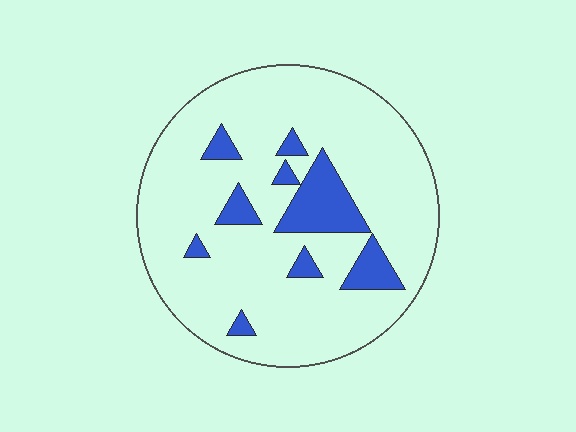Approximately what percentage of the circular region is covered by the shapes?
Approximately 15%.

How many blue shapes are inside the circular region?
9.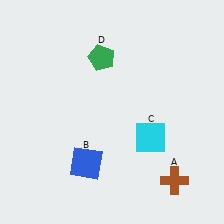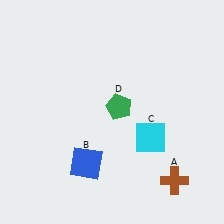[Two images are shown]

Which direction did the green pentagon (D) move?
The green pentagon (D) moved down.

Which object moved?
The green pentagon (D) moved down.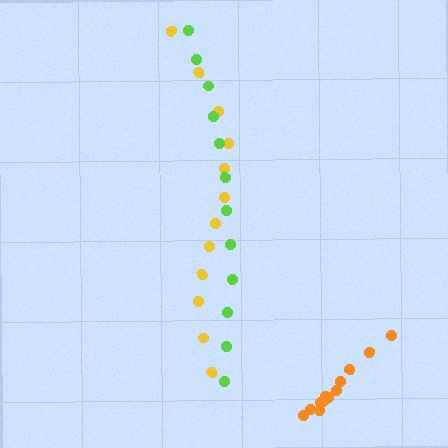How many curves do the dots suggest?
There are 3 distinct paths.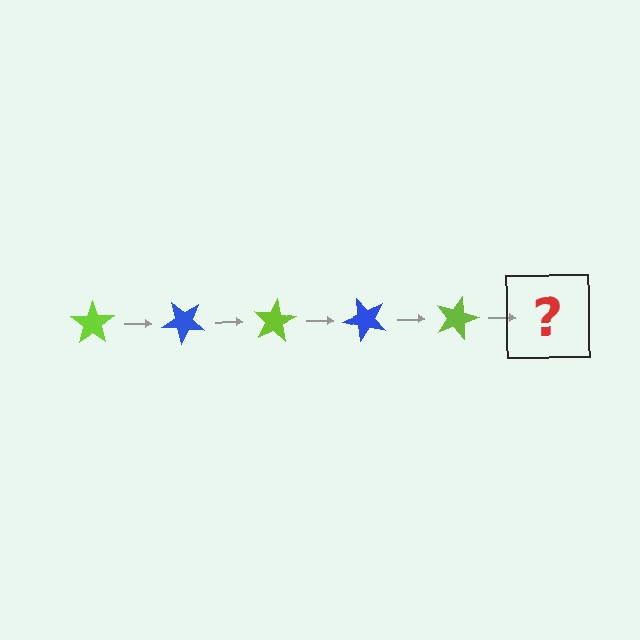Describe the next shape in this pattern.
It should be a blue star, rotated 200 degrees from the start.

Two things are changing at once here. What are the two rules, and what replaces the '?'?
The two rules are that it rotates 40 degrees each step and the color cycles through lime and blue. The '?' should be a blue star, rotated 200 degrees from the start.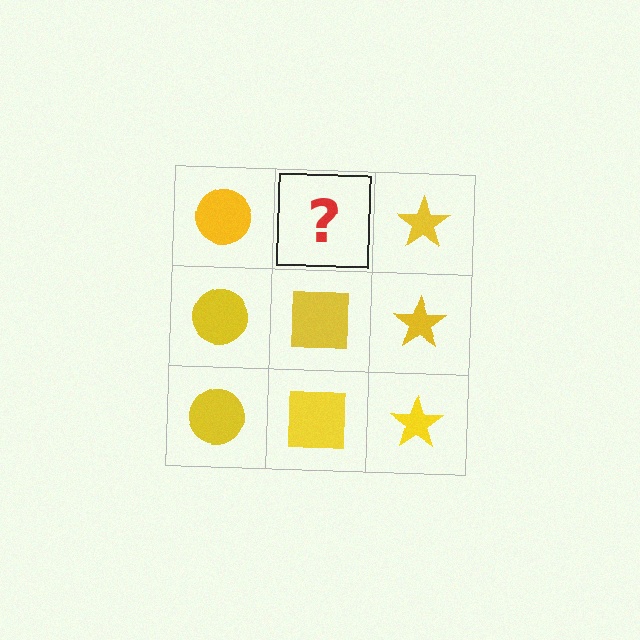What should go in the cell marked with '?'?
The missing cell should contain a yellow square.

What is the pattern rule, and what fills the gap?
The rule is that each column has a consistent shape. The gap should be filled with a yellow square.